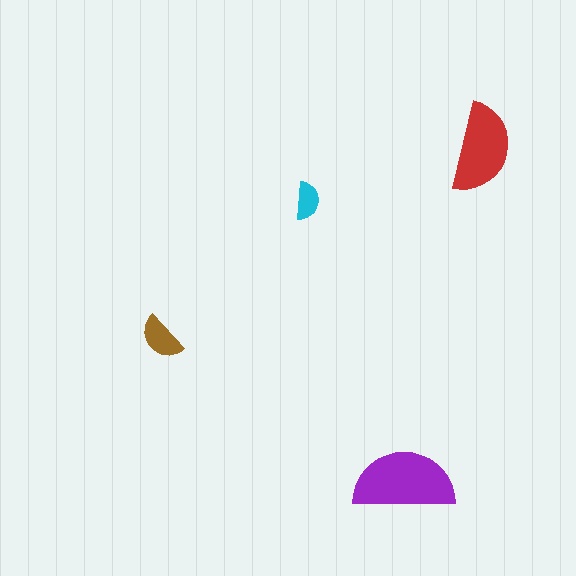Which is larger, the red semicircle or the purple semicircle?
The purple one.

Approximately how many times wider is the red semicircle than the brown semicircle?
About 2 times wider.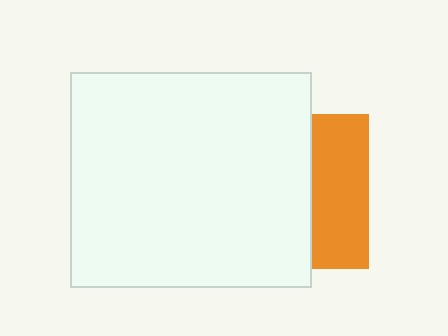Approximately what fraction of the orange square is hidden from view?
Roughly 63% of the orange square is hidden behind the white rectangle.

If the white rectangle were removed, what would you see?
You would see the complete orange square.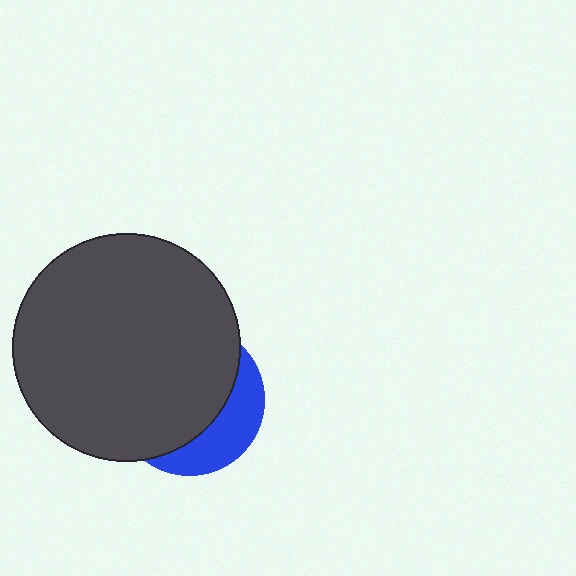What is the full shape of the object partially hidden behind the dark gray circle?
The partially hidden object is a blue circle.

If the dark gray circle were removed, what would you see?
You would see the complete blue circle.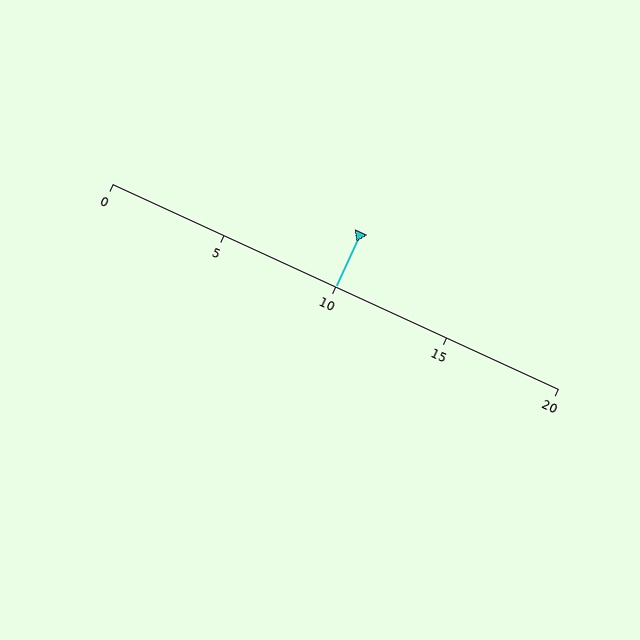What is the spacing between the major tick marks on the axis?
The major ticks are spaced 5 apart.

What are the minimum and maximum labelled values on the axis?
The axis runs from 0 to 20.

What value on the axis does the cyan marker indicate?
The marker indicates approximately 10.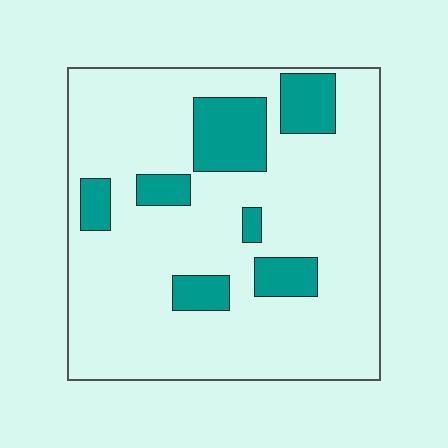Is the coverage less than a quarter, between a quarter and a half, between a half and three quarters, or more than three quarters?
Less than a quarter.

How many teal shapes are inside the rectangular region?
7.